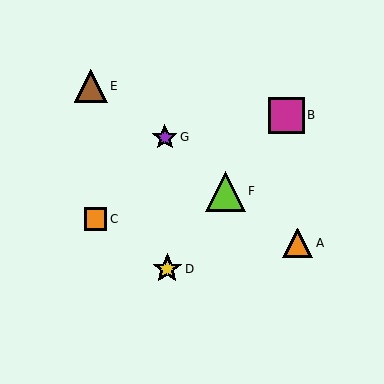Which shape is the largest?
The lime triangle (labeled F) is the largest.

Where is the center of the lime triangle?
The center of the lime triangle is at (225, 191).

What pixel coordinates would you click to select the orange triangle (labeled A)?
Click at (298, 243) to select the orange triangle A.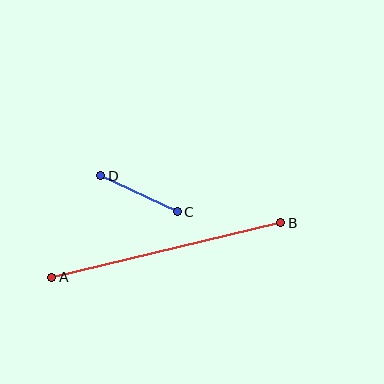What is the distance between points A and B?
The distance is approximately 235 pixels.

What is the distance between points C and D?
The distance is approximately 85 pixels.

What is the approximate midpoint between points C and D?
The midpoint is at approximately (139, 194) pixels.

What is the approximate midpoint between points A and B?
The midpoint is at approximately (166, 250) pixels.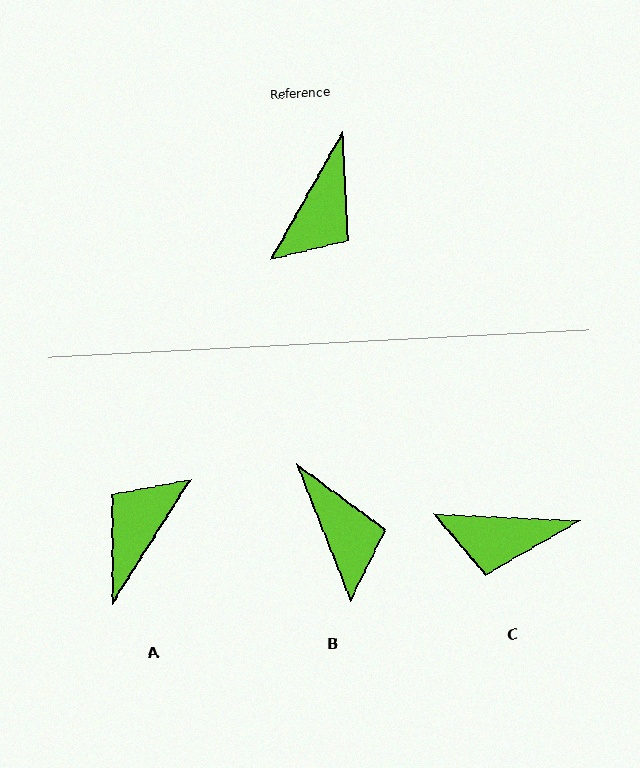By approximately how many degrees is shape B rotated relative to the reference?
Approximately 51 degrees counter-clockwise.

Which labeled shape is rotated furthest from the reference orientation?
A, about 177 degrees away.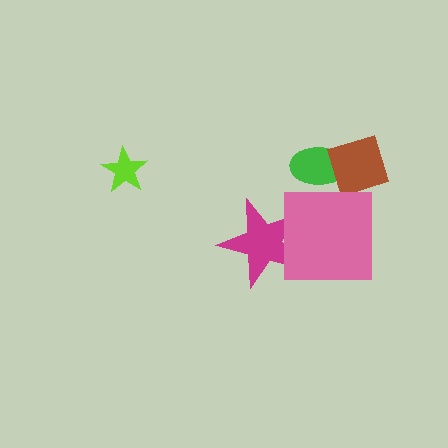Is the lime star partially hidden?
No, no other shape covers it.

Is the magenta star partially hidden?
Yes, it is partially covered by another shape.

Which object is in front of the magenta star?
The pink square is in front of the magenta star.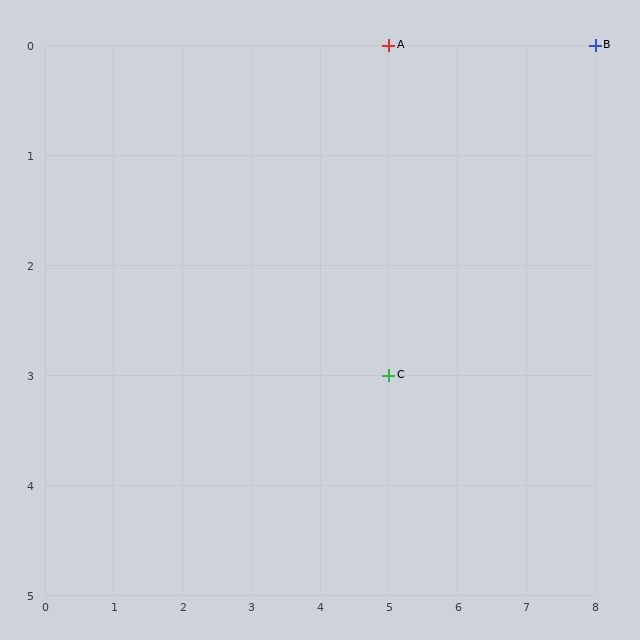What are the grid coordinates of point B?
Point B is at grid coordinates (8, 0).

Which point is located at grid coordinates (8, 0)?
Point B is at (8, 0).